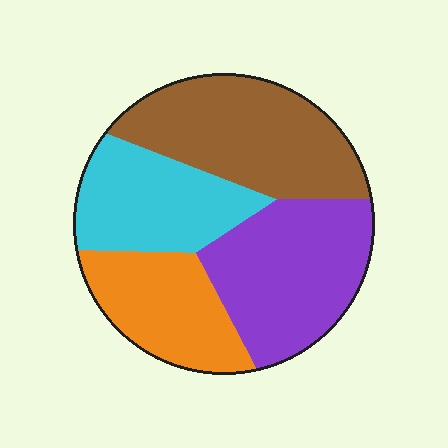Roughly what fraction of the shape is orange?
Orange covers around 20% of the shape.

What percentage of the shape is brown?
Brown takes up between a sixth and a third of the shape.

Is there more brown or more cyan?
Brown.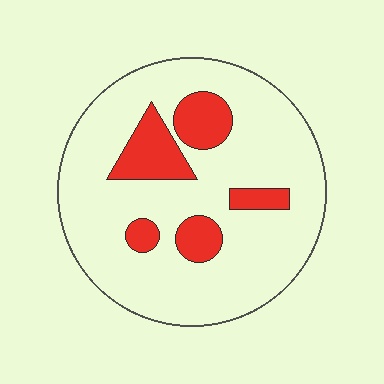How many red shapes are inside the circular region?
5.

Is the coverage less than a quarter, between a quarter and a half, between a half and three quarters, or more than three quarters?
Less than a quarter.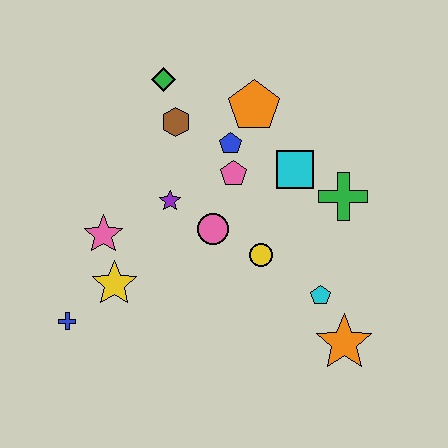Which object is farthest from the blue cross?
The green cross is farthest from the blue cross.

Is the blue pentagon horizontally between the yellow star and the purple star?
No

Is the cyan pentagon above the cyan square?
No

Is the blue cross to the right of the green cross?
No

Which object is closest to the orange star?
The cyan pentagon is closest to the orange star.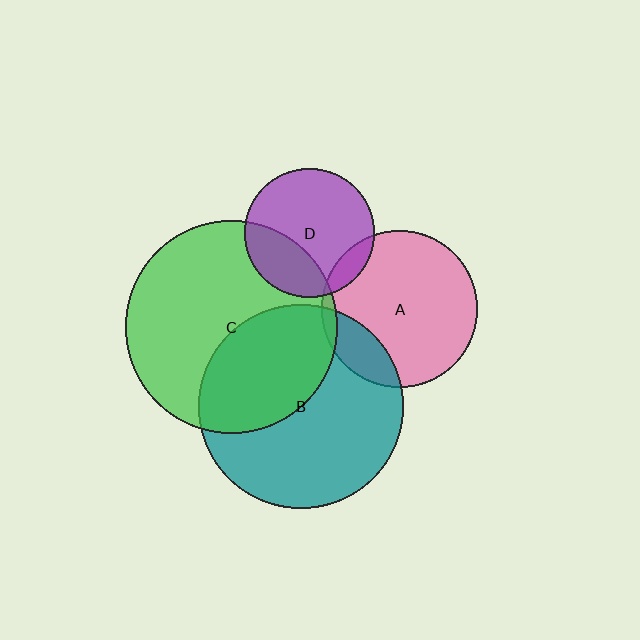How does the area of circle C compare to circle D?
Approximately 2.7 times.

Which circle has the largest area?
Circle C (green).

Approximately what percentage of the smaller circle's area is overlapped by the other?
Approximately 15%.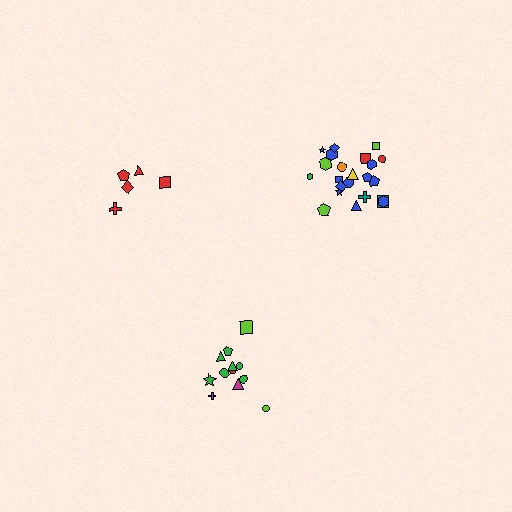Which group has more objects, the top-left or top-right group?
The top-right group.